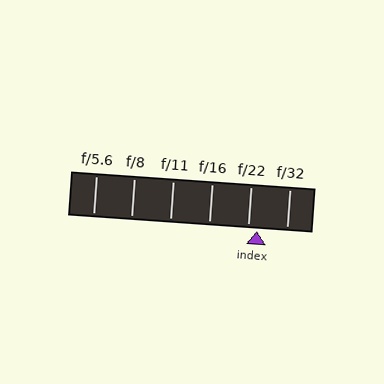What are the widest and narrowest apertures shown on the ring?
The widest aperture shown is f/5.6 and the narrowest is f/32.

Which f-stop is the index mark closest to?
The index mark is closest to f/22.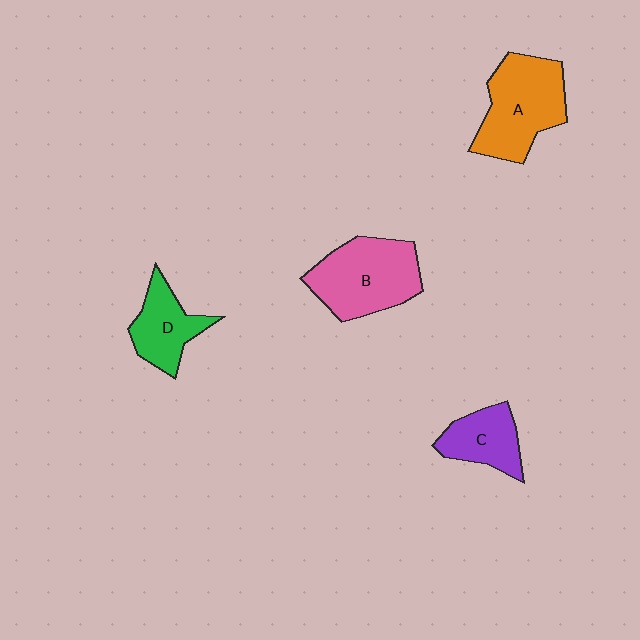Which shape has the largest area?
Shape B (pink).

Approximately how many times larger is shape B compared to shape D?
Approximately 1.6 times.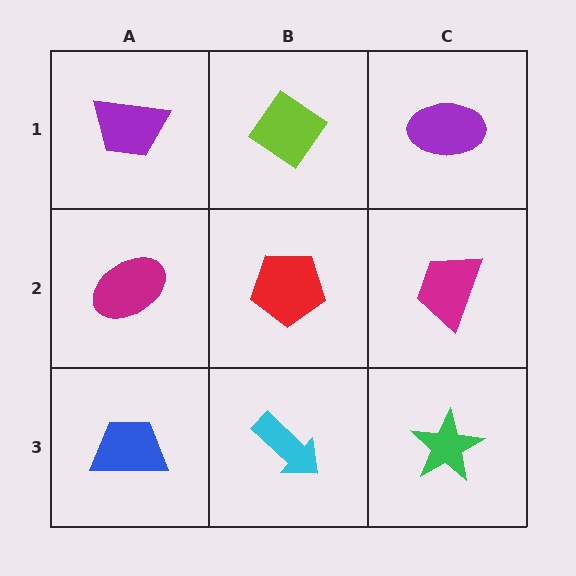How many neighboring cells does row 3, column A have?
2.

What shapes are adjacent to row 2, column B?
A lime diamond (row 1, column B), a cyan arrow (row 3, column B), a magenta ellipse (row 2, column A), a magenta trapezoid (row 2, column C).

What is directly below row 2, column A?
A blue trapezoid.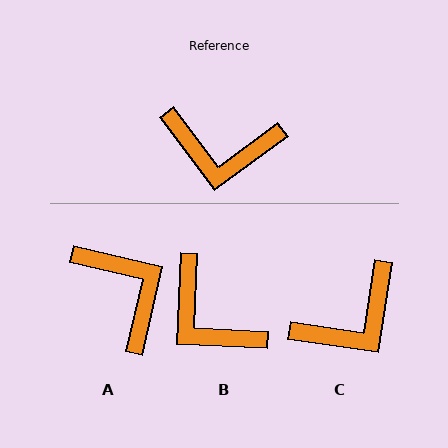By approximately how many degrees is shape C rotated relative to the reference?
Approximately 45 degrees counter-clockwise.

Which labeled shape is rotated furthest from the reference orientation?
A, about 131 degrees away.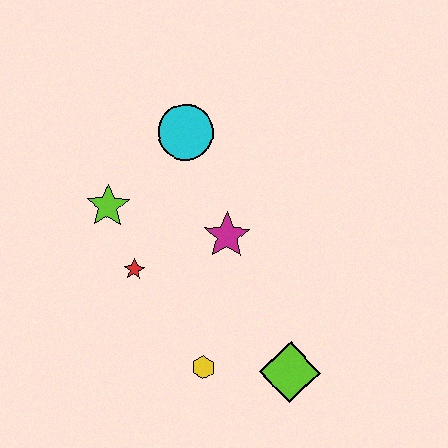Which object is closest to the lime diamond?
The yellow hexagon is closest to the lime diamond.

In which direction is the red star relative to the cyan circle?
The red star is below the cyan circle.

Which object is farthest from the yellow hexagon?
The cyan circle is farthest from the yellow hexagon.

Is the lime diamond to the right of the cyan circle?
Yes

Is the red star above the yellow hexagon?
Yes